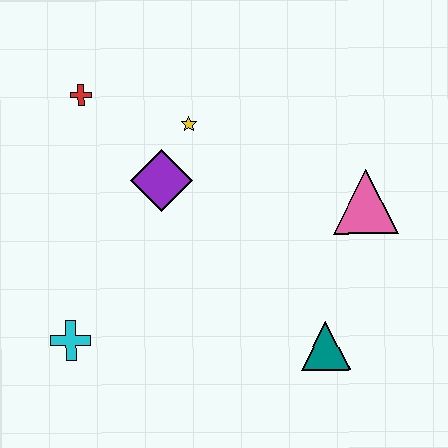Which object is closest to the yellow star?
The purple diamond is closest to the yellow star.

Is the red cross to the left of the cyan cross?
No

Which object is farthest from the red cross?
The teal triangle is farthest from the red cross.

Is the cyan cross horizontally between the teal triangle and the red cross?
No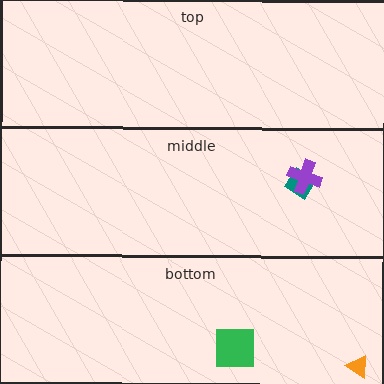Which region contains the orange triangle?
The bottom region.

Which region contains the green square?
The bottom region.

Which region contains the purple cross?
The middle region.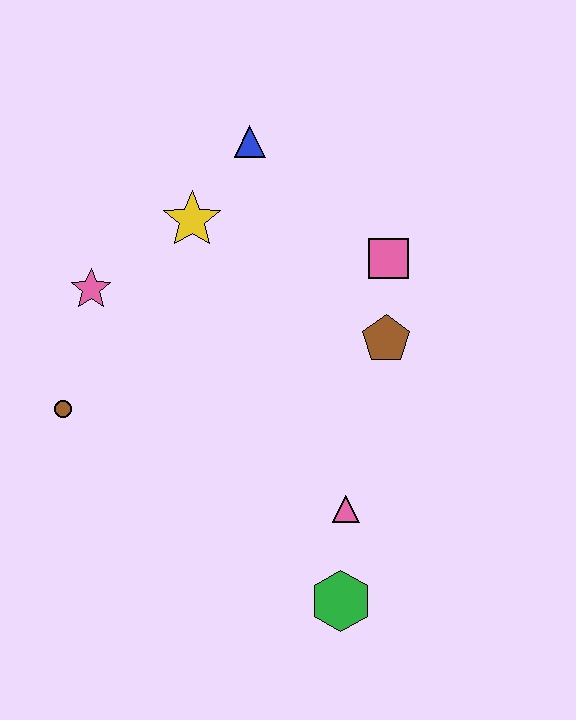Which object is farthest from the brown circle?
The pink square is farthest from the brown circle.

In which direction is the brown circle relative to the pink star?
The brown circle is below the pink star.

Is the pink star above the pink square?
No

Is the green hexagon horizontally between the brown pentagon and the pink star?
Yes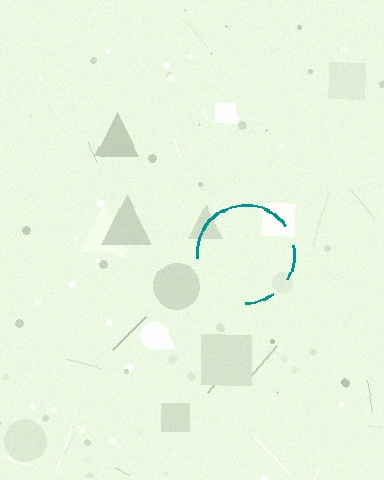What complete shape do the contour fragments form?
The contour fragments form a circle.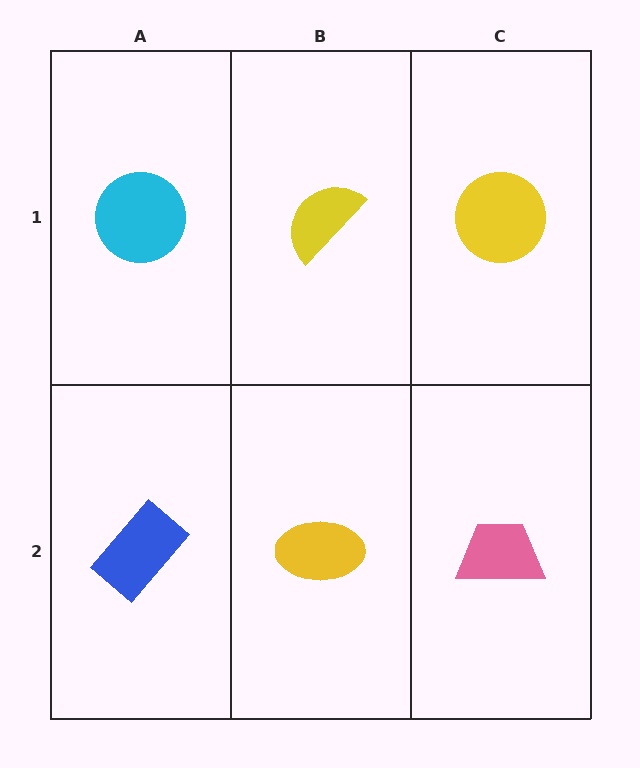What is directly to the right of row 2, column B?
A pink trapezoid.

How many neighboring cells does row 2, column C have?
2.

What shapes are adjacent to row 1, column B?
A yellow ellipse (row 2, column B), a cyan circle (row 1, column A), a yellow circle (row 1, column C).